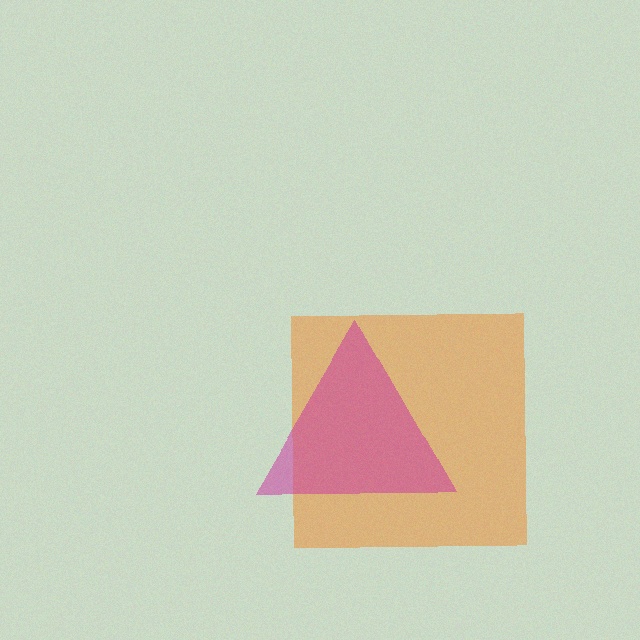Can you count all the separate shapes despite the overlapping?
Yes, there are 2 separate shapes.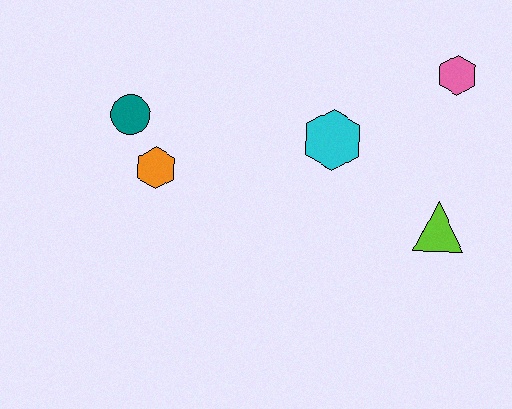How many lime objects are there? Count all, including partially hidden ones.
There is 1 lime object.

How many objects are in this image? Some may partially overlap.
There are 5 objects.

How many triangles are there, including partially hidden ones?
There is 1 triangle.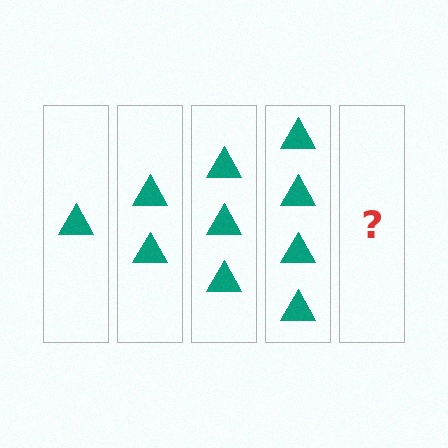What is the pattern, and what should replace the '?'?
The pattern is that each step adds one more triangle. The '?' should be 5 triangles.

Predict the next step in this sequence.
The next step is 5 triangles.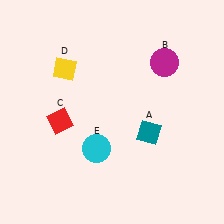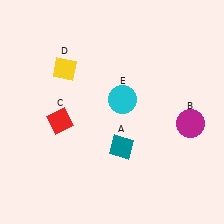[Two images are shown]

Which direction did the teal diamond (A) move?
The teal diamond (A) moved left.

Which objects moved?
The objects that moved are: the teal diamond (A), the magenta circle (B), the cyan circle (E).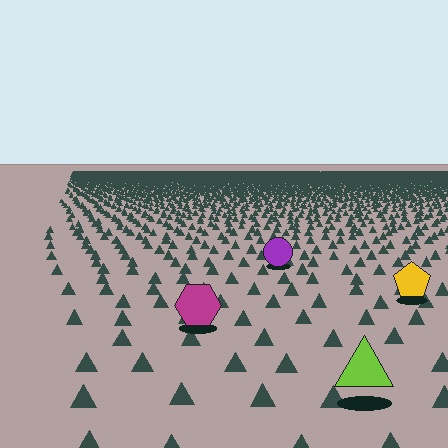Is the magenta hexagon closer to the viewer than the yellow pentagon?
Yes. The magenta hexagon is closer — you can tell from the texture gradient: the ground texture is coarser near it.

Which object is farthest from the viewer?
The purple circle is farthest from the viewer. It appears smaller and the ground texture around it is denser.